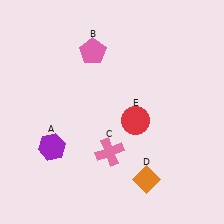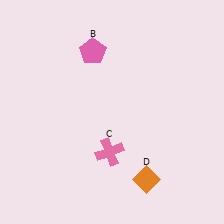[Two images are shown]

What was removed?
The purple hexagon (A), the red circle (E) were removed in Image 2.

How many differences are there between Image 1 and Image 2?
There are 2 differences between the two images.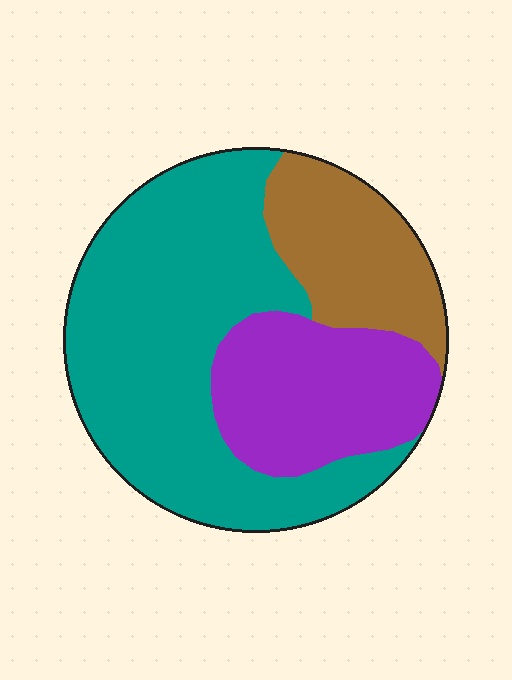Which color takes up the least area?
Brown, at roughly 20%.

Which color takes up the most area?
Teal, at roughly 55%.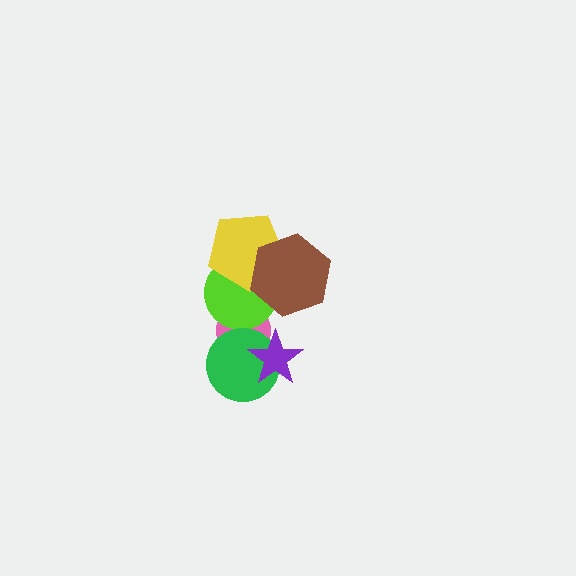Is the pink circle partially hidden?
Yes, it is partially covered by another shape.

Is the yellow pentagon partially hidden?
Yes, it is partially covered by another shape.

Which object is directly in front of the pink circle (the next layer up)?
The lime circle is directly in front of the pink circle.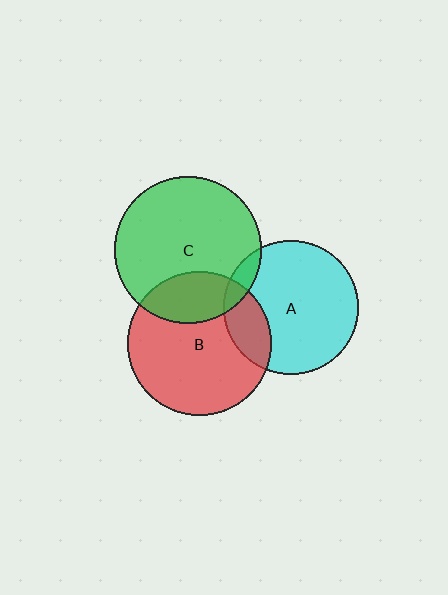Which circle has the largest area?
Circle C (green).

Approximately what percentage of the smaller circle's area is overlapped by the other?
Approximately 20%.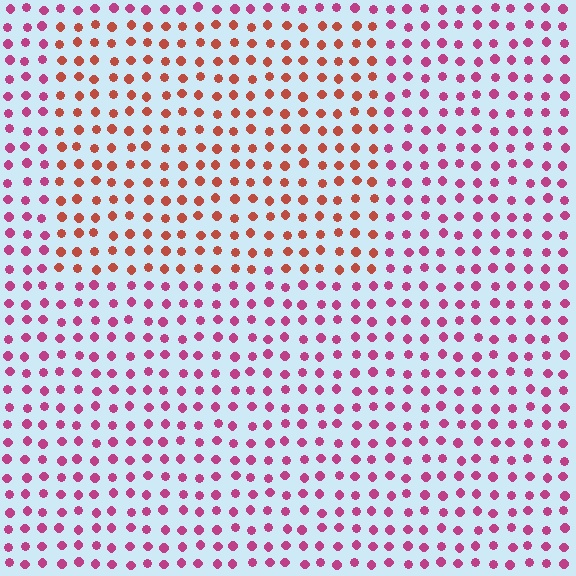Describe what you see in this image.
The image is filled with small magenta elements in a uniform arrangement. A rectangle-shaped region is visible where the elements are tinted to a slightly different hue, forming a subtle color boundary.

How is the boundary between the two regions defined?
The boundary is defined purely by a slight shift in hue (about 41 degrees). Spacing, size, and orientation are identical on both sides.